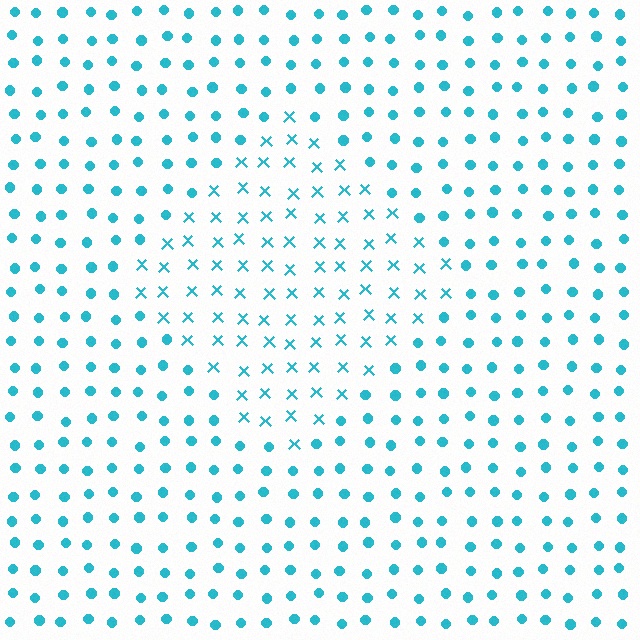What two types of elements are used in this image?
The image uses X marks inside the diamond region and circles outside it.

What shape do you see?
I see a diamond.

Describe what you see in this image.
The image is filled with small cyan elements arranged in a uniform grid. A diamond-shaped region contains X marks, while the surrounding area contains circles. The boundary is defined purely by the change in element shape.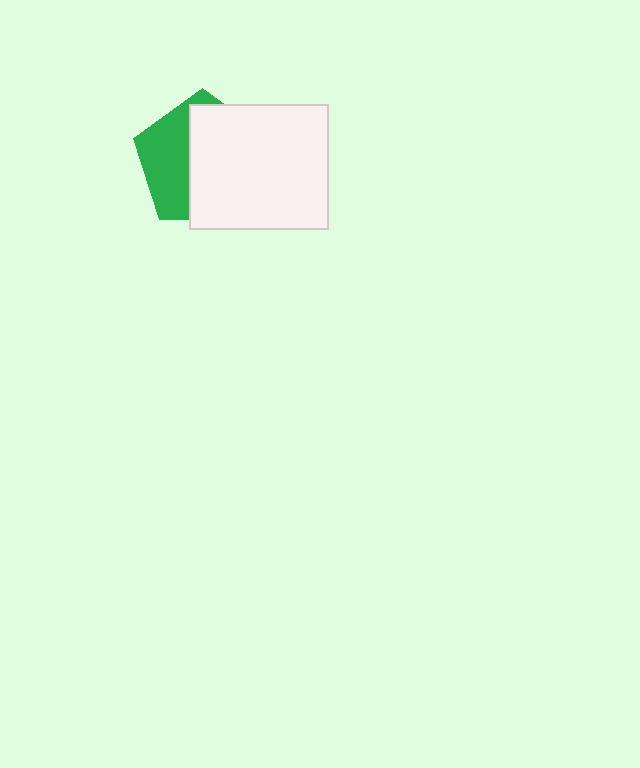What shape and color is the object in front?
The object in front is a white rectangle.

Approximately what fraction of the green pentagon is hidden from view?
Roughly 61% of the green pentagon is hidden behind the white rectangle.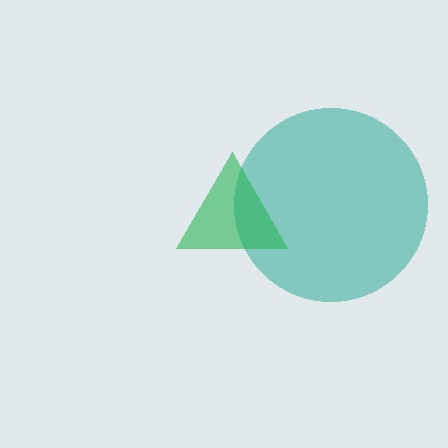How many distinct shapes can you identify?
There are 2 distinct shapes: a teal circle, a green triangle.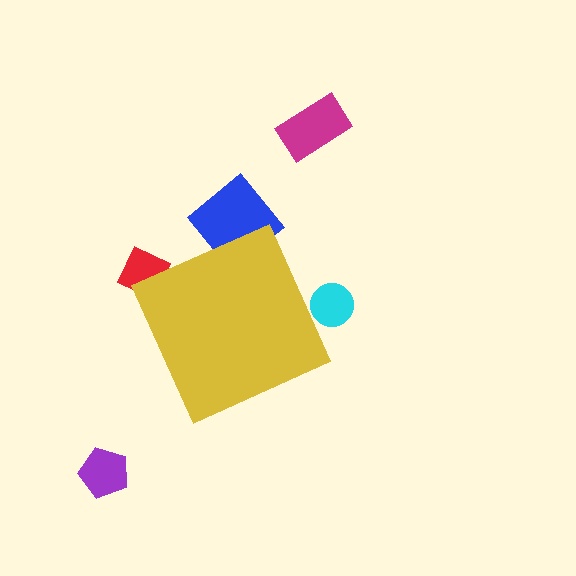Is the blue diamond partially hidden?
Yes, the blue diamond is partially hidden behind the yellow diamond.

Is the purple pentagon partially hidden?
No, the purple pentagon is fully visible.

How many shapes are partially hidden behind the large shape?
3 shapes are partially hidden.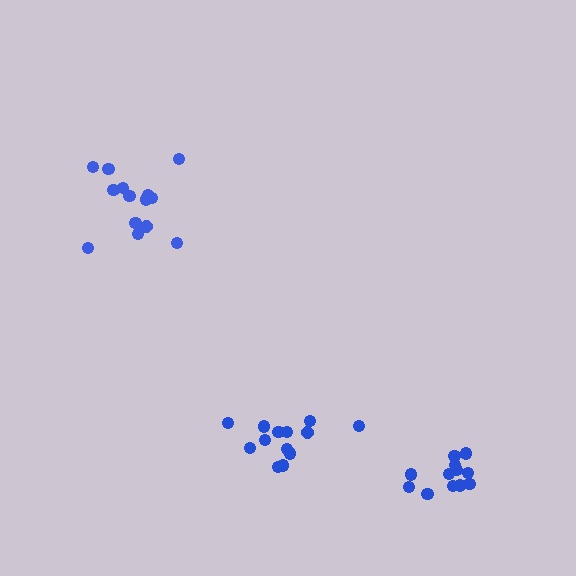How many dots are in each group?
Group 1: 13 dots, Group 2: 14 dots, Group 3: 13 dots (40 total).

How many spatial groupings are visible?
There are 3 spatial groupings.